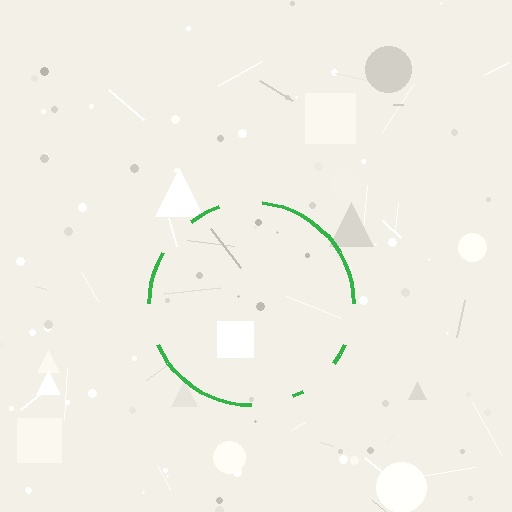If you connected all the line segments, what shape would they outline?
They would outline a circle.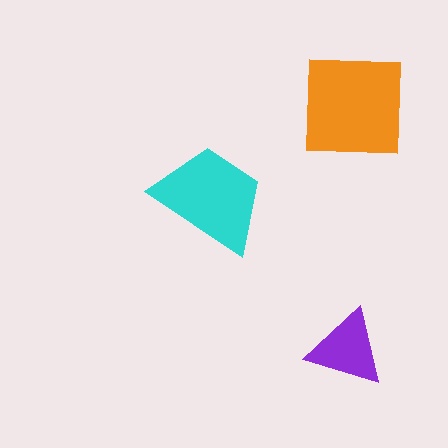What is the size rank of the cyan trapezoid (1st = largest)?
2nd.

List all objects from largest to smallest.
The orange square, the cyan trapezoid, the purple triangle.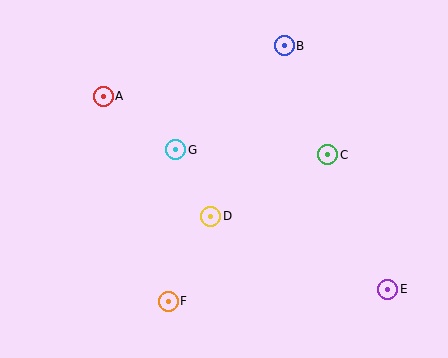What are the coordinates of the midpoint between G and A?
The midpoint between G and A is at (139, 123).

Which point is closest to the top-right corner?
Point B is closest to the top-right corner.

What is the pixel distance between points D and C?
The distance between D and C is 132 pixels.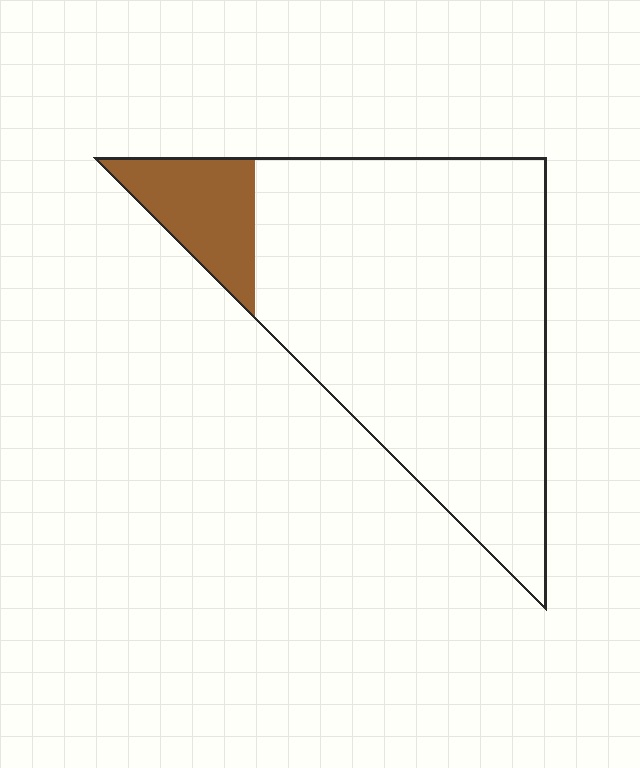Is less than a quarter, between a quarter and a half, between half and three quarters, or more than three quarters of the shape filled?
Less than a quarter.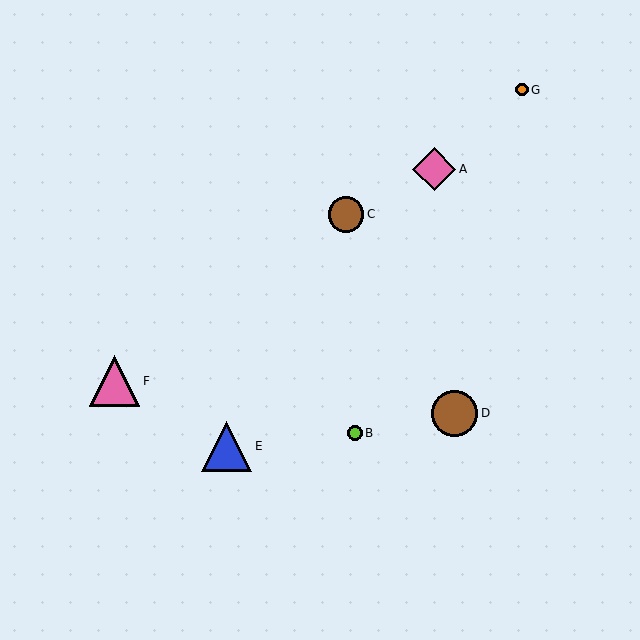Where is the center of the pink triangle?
The center of the pink triangle is at (114, 381).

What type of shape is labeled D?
Shape D is a brown circle.